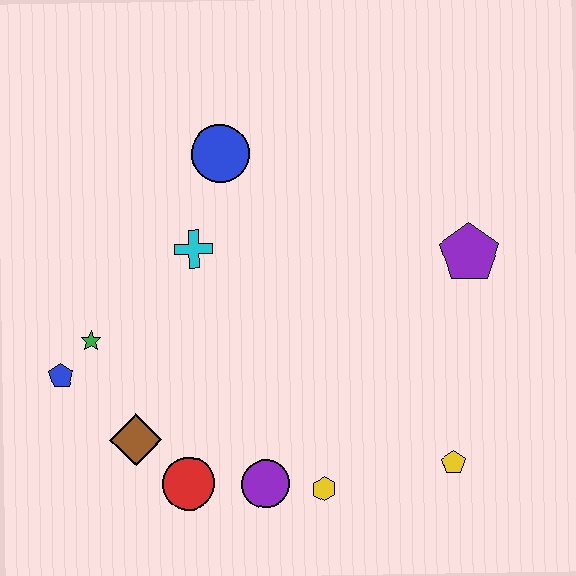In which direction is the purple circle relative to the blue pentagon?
The purple circle is to the right of the blue pentagon.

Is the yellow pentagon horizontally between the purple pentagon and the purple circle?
Yes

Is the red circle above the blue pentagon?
No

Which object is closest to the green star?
The blue pentagon is closest to the green star.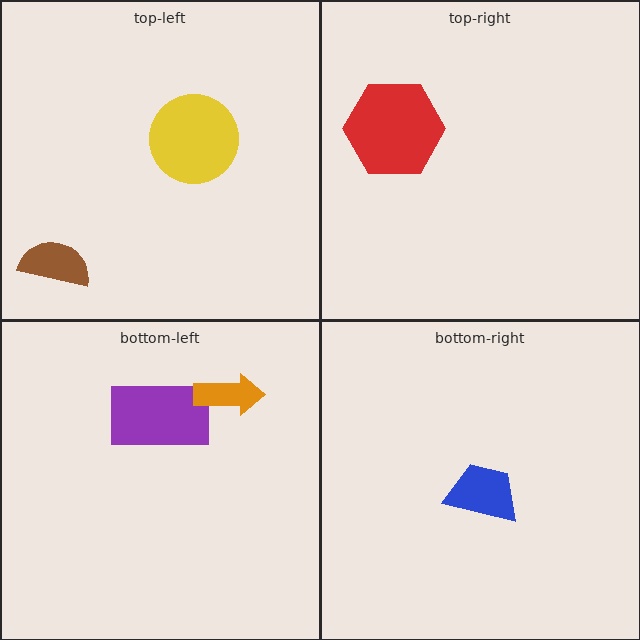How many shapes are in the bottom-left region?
2.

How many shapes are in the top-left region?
2.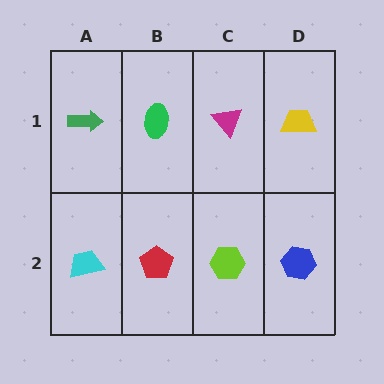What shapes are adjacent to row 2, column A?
A green arrow (row 1, column A), a red pentagon (row 2, column B).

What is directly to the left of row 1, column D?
A magenta triangle.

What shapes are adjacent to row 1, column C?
A lime hexagon (row 2, column C), a green ellipse (row 1, column B), a yellow trapezoid (row 1, column D).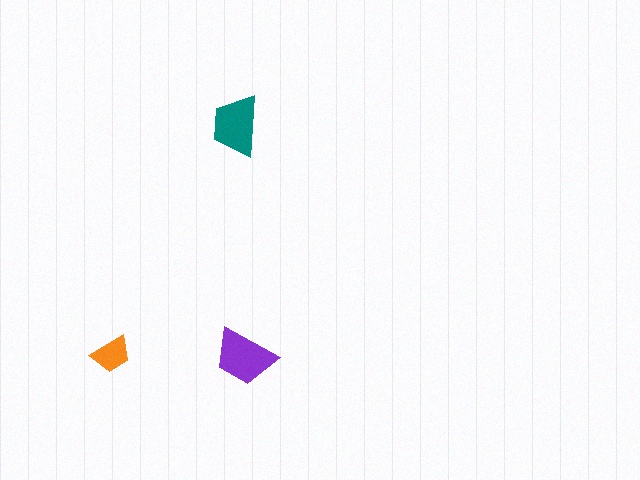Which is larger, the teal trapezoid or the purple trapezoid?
The purple one.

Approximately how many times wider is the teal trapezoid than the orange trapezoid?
About 1.5 times wider.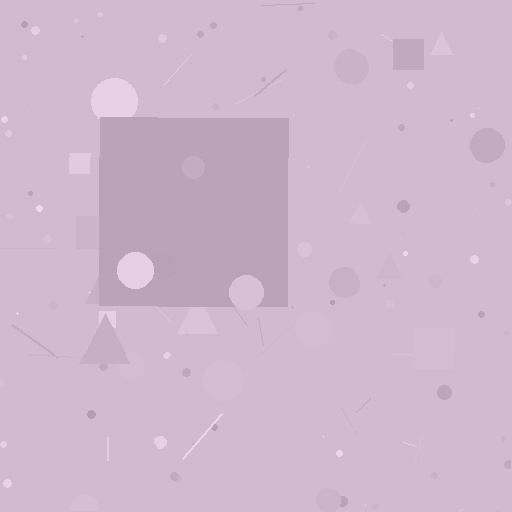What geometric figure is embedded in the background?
A square is embedded in the background.